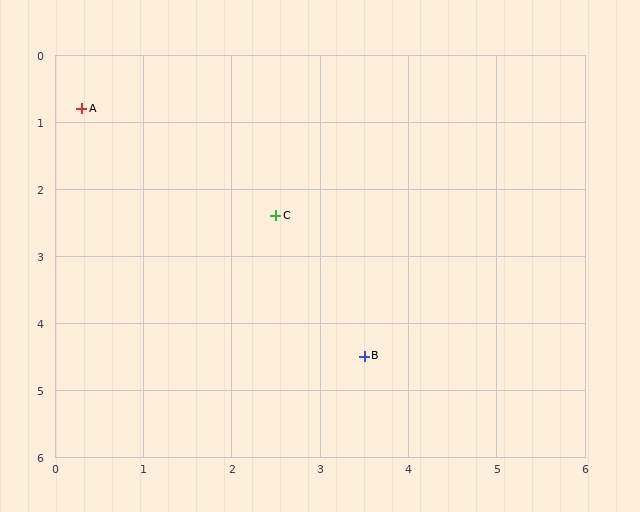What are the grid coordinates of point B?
Point B is at approximately (3.5, 4.5).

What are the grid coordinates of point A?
Point A is at approximately (0.3, 0.8).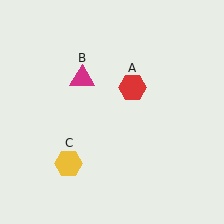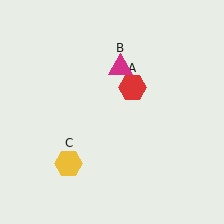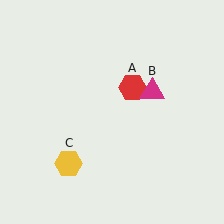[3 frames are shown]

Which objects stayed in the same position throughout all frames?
Red hexagon (object A) and yellow hexagon (object C) remained stationary.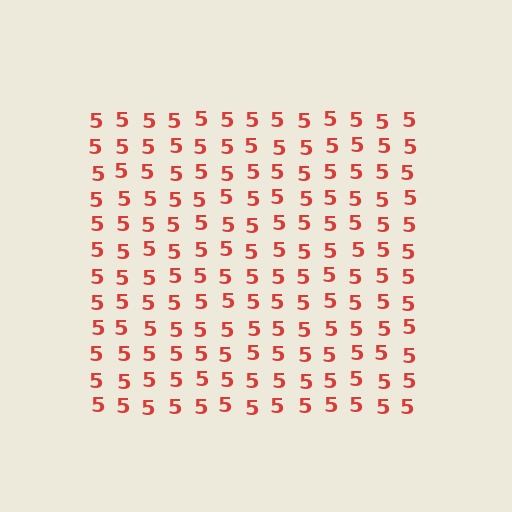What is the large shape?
The large shape is a square.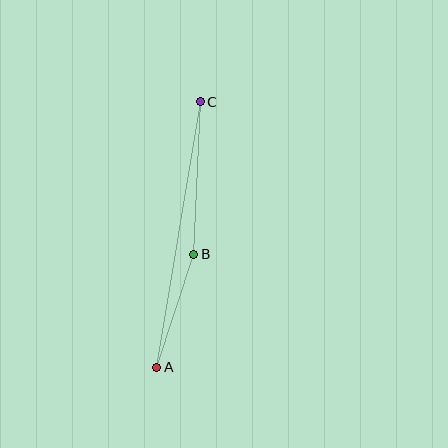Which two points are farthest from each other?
Points A and C are farthest from each other.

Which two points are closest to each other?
Points A and B are closest to each other.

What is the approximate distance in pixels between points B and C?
The distance between B and C is approximately 153 pixels.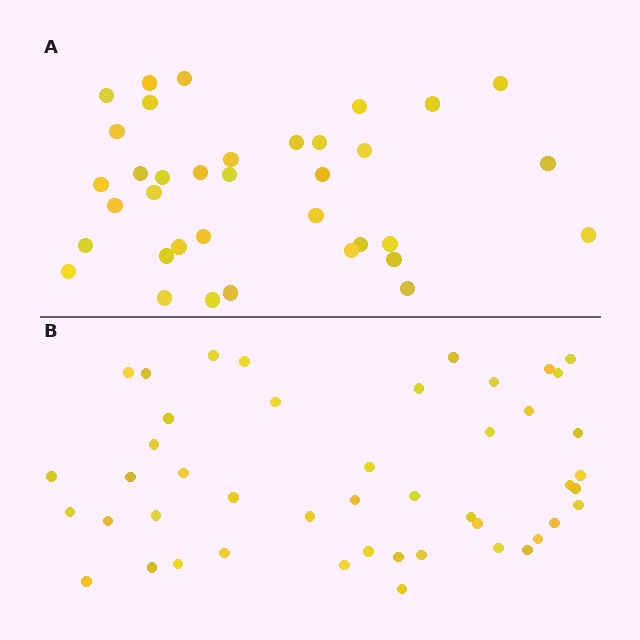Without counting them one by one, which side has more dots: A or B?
Region B (the bottom region) has more dots.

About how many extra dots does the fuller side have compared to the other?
Region B has roughly 10 or so more dots than region A.